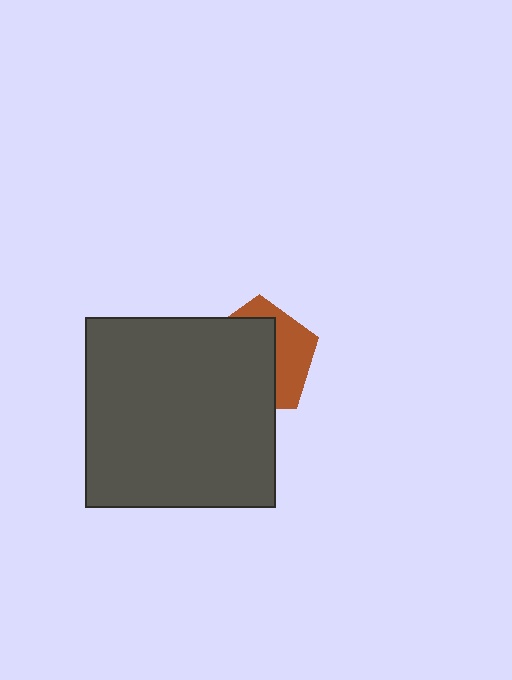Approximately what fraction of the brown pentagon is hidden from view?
Roughly 62% of the brown pentagon is hidden behind the dark gray square.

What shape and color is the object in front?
The object in front is a dark gray square.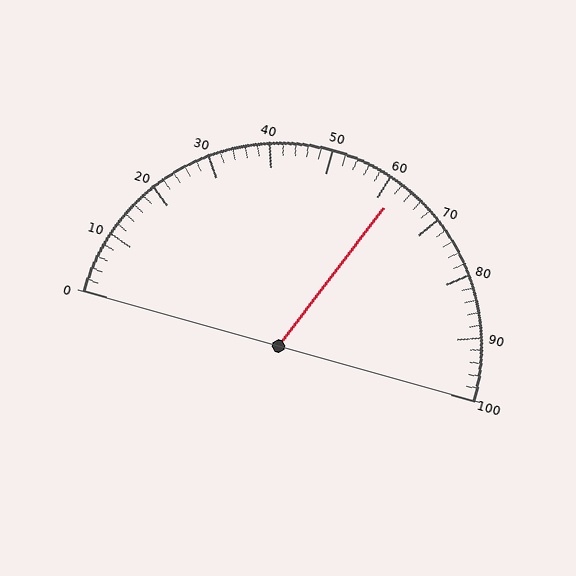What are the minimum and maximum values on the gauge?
The gauge ranges from 0 to 100.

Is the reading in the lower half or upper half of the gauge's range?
The reading is in the upper half of the range (0 to 100).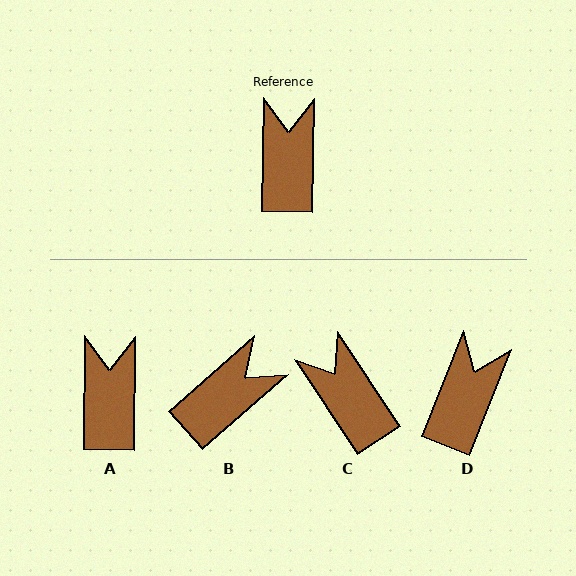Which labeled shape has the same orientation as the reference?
A.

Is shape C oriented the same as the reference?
No, it is off by about 34 degrees.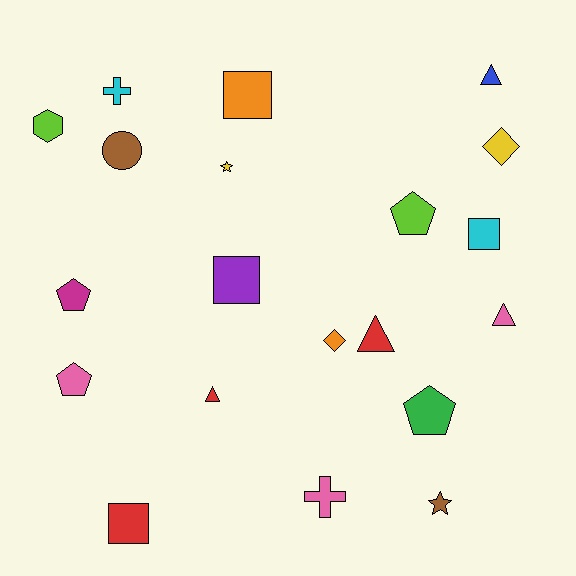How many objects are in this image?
There are 20 objects.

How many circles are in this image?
There is 1 circle.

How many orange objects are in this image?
There are 2 orange objects.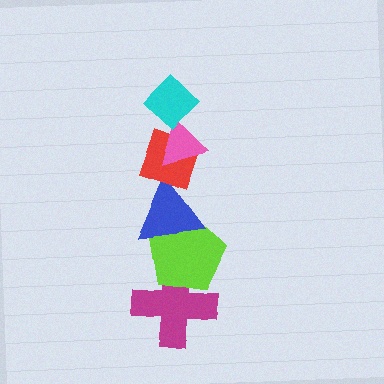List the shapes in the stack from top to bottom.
From top to bottom: the cyan diamond, the pink triangle, the red diamond, the blue triangle, the lime pentagon, the magenta cross.